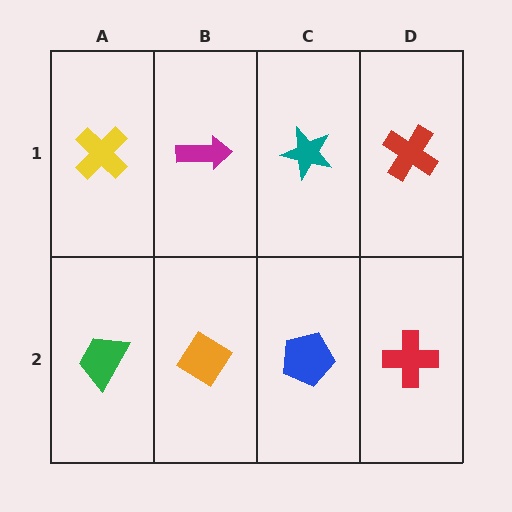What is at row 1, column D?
A red cross.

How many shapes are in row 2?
4 shapes.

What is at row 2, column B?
An orange diamond.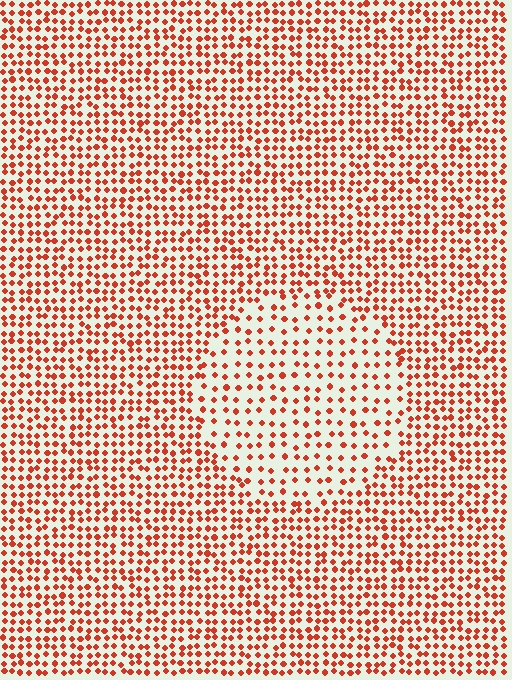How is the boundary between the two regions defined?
The boundary is defined by a change in element density (approximately 1.9x ratio). All elements are the same color, size, and shape.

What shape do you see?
I see a circle.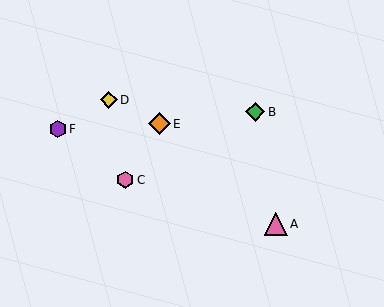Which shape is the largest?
The pink triangle (labeled A) is the largest.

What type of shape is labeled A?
Shape A is a pink triangle.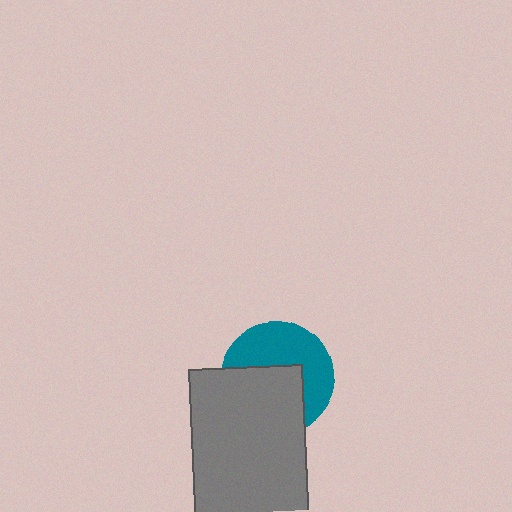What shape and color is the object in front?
The object in front is a gray rectangle.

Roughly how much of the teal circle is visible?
About half of it is visible (roughly 50%).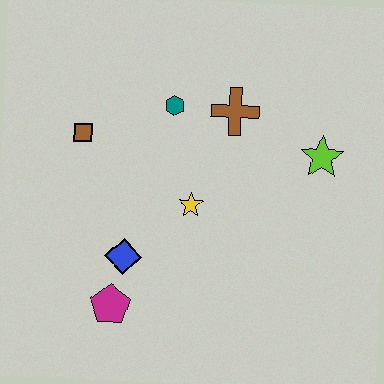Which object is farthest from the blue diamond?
The lime star is farthest from the blue diamond.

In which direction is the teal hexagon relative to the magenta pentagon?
The teal hexagon is above the magenta pentagon.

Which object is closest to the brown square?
The teal hexagon is closest to the brown square.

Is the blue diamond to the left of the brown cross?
Yes